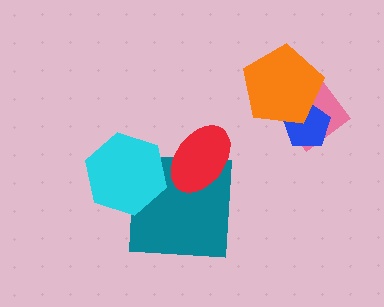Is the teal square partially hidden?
Yes, it is partially covered by another shape.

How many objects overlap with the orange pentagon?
2 objects overlap with the orange pentagon.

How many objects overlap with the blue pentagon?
2 objects overlap with the blue pentagon.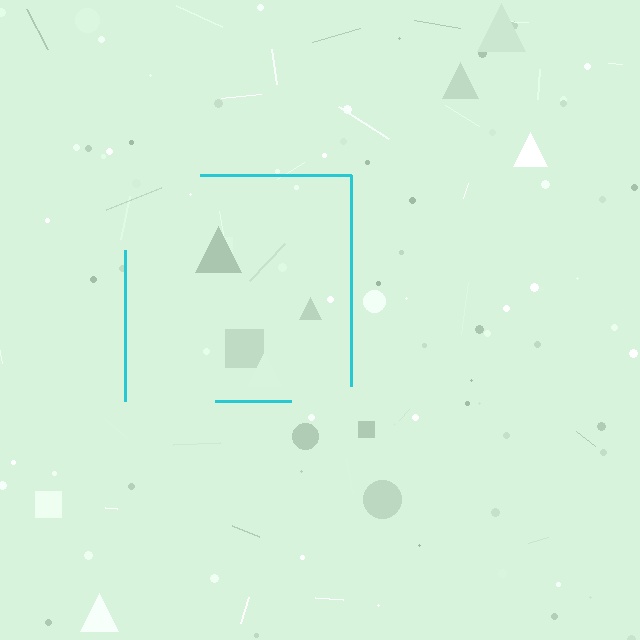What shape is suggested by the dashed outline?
The dashed outline suggests a square.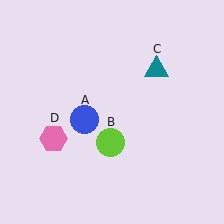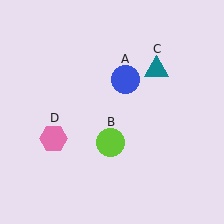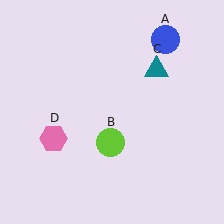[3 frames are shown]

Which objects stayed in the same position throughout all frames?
Lime circle (object B) and teal triangle (object C) and pink hexagon (object D) remained stationary.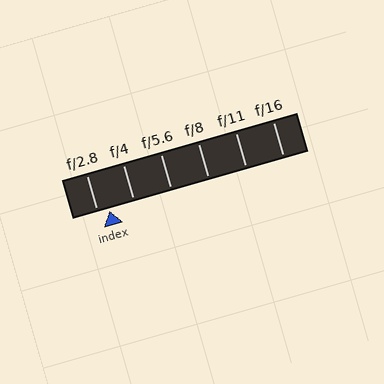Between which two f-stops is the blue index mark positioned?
The index mark is between f/2.8 and f/4.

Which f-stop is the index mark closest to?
The index mark is closest to f/2.8.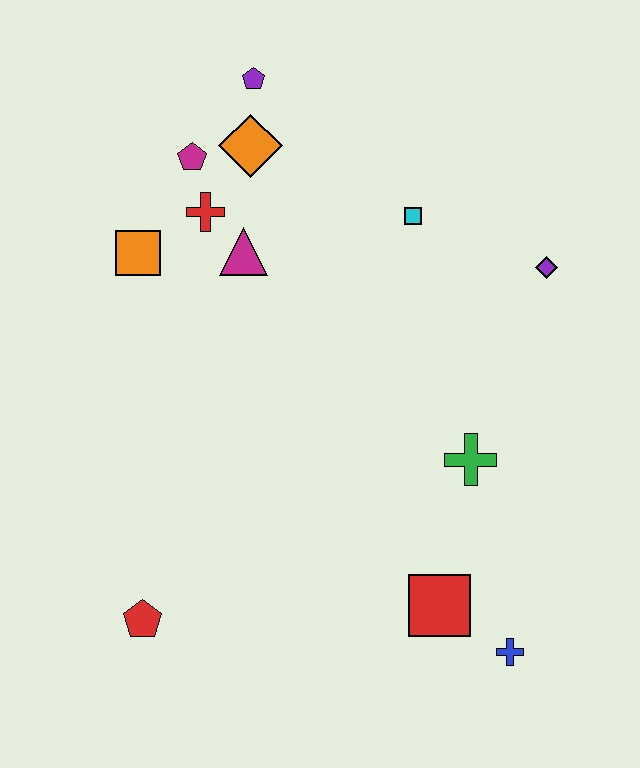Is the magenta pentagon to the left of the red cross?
Yes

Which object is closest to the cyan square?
The purple diamond is closest to the cyan square.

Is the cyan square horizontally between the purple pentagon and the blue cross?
Yes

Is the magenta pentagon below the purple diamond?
No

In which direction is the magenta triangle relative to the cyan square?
The magenta triangle is to the left of the cyan square.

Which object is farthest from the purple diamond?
The red pentagon is farthest from the purple diamond.